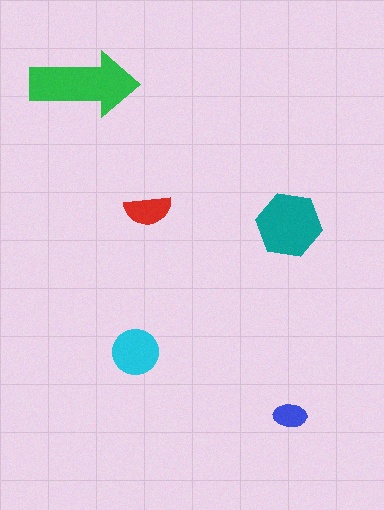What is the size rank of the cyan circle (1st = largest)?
3rd.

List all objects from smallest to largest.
The blue ellipse, the red semicircle, the cyan circle, the teal hexagon, the green arrow.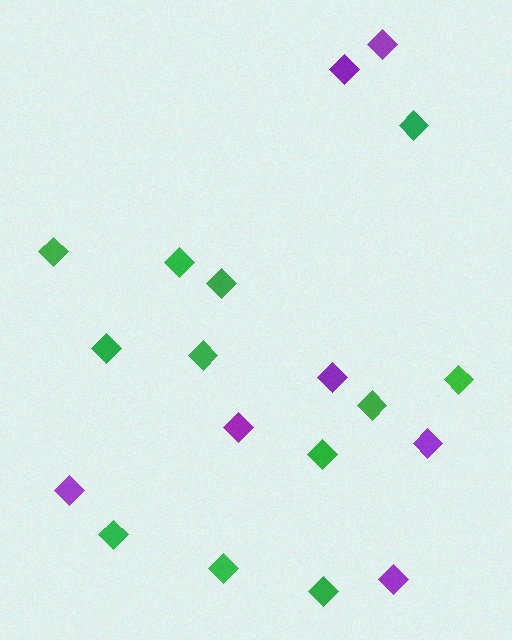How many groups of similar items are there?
There are 2 groups: one group of purple diamonds (7) and one group of green diamonds (12).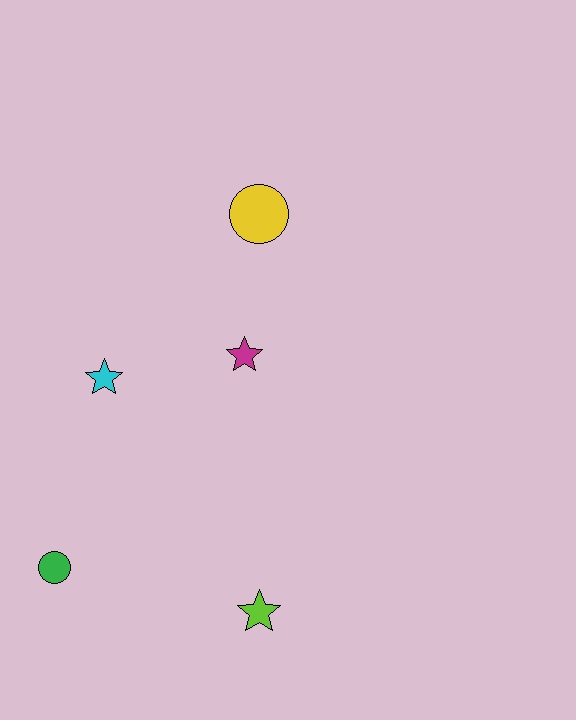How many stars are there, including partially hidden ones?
There are 3 stars.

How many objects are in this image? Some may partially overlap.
There are 5 objects.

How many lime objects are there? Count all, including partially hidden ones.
There is 1 lime object.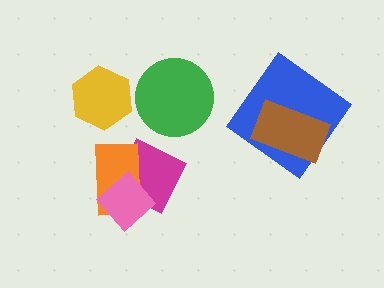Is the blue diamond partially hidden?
Yes, it is partially covered by another shape.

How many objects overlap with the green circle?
0 objects overlap with the green circle.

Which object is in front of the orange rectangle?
The pink diamond is in front of the orange rectangle.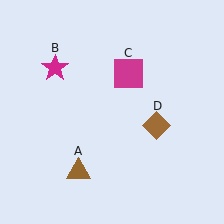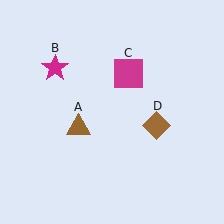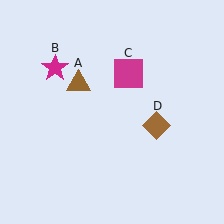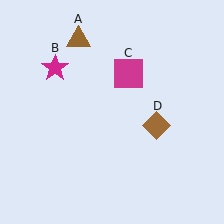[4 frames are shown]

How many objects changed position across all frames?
1 object changed position: brown triangle (object A).